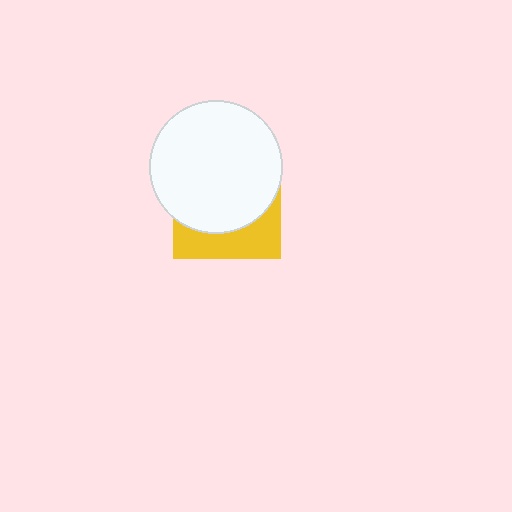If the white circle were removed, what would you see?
You would see the complete yellow square.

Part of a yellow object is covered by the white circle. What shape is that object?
It is a square.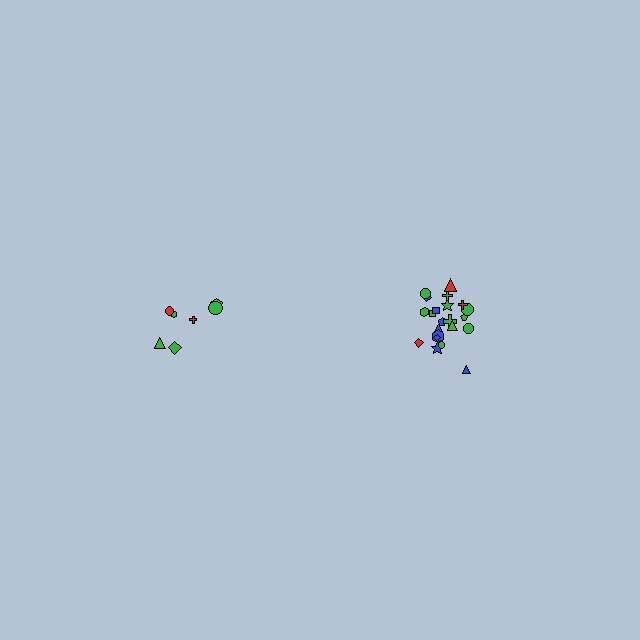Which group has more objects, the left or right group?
The right group.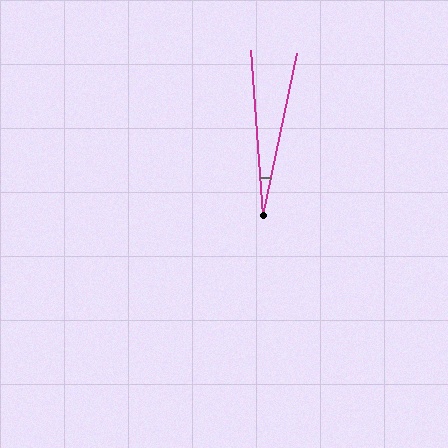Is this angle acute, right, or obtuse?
It is acute.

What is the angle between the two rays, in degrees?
Approximately 16 degrees.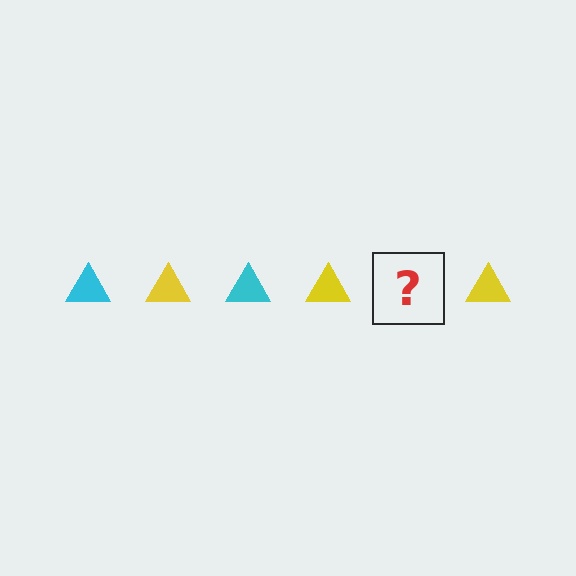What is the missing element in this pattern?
The missing element is a cyan triangle.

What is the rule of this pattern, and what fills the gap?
The rule is that the pattern cycles through cyan, yellow triangles. The gap should be filled with a cyan triangle.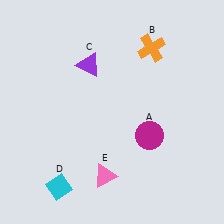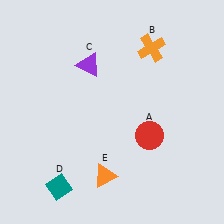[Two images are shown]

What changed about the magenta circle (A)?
In Image 1, A is magenta. In Image 2, it changed to red.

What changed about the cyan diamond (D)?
In Image 1, D is cyan. In Image 2, it changed to teal.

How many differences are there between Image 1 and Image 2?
There are 3 differences between the two images.